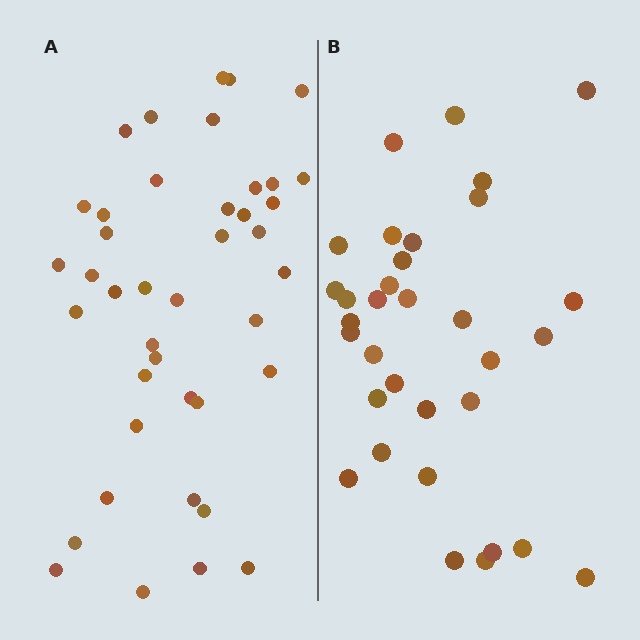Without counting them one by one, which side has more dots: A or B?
Region A (the left region) has more dots.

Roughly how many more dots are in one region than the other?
Region A has roughly 8 or so more dots than region B.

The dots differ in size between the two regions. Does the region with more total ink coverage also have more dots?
No. Region B has more total ink coverage because its dots are larger, but region A actually contains more individual dots. Total area can be misleading — the number of items is what matters here.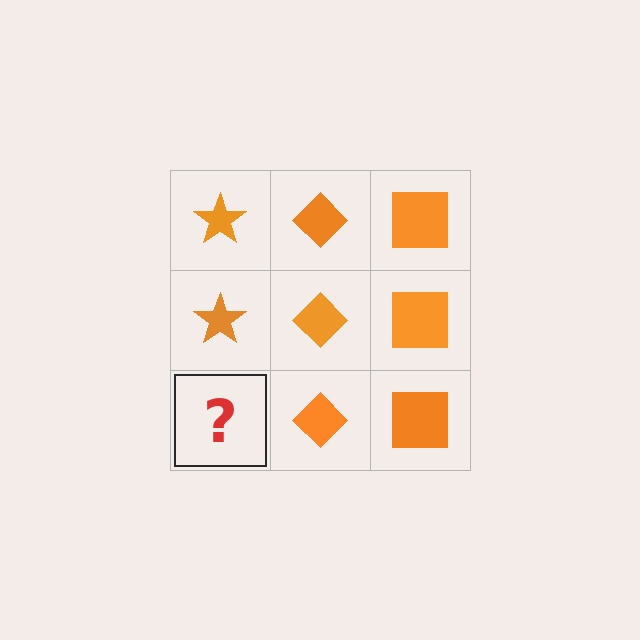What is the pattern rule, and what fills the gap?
The rule is that each column has a consistent shape. The gap should be filled with an orange star.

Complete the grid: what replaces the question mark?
The question mark should be replaced with an orange star.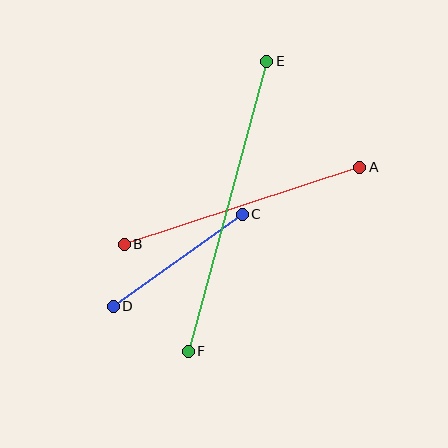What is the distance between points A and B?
The distance is approximately 248 pixels.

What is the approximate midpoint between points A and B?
The midpoint is at approximately (242, 206) pixels.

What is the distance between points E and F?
The distance is approximately 301 pixels.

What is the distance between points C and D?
The distance is approximately 159 pixels.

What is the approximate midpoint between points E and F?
The midpoint is at approximately (227, 206) pixels.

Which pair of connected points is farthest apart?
Points E and F are farthest apart.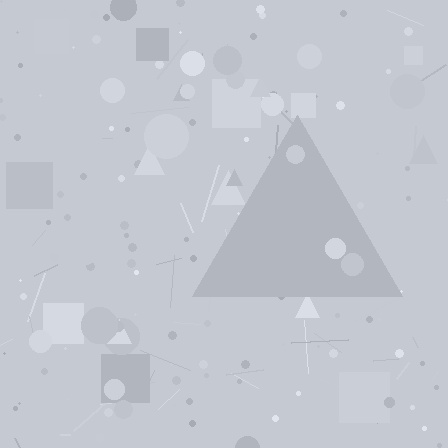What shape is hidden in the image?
A triangle is hidden in the image.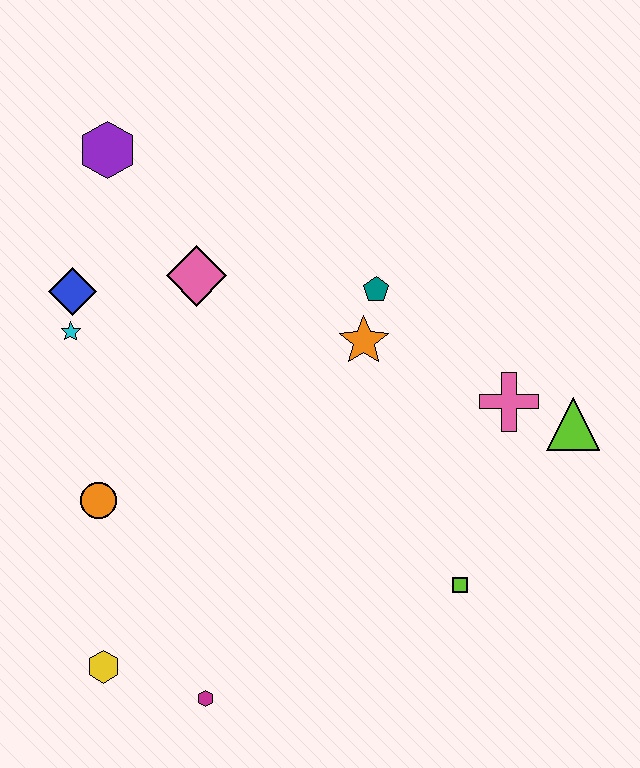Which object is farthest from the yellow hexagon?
The lime triangle is farthest from the yellow hexagon.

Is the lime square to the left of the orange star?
No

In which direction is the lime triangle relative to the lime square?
The lime triangle is above the lime square.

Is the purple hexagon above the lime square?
Yes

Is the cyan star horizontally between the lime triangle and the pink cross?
No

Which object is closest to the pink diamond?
The blue diamond is closest to the pink diamond.